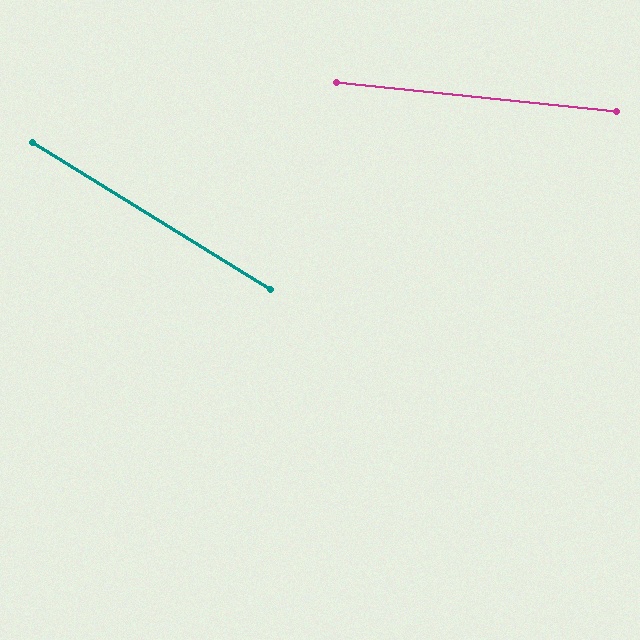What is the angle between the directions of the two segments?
Approximately 26 degrees.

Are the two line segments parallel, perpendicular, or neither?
Neither parallel nor perpendicular — they differ by about 26°.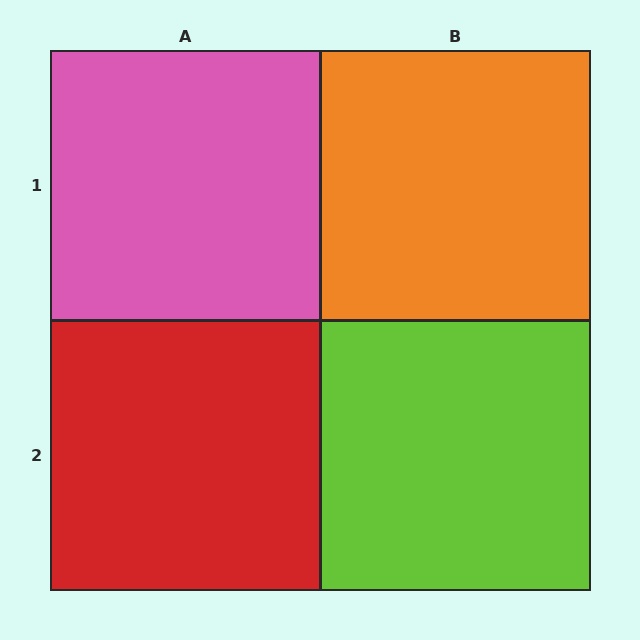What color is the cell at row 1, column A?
Pink.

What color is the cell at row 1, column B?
Orange.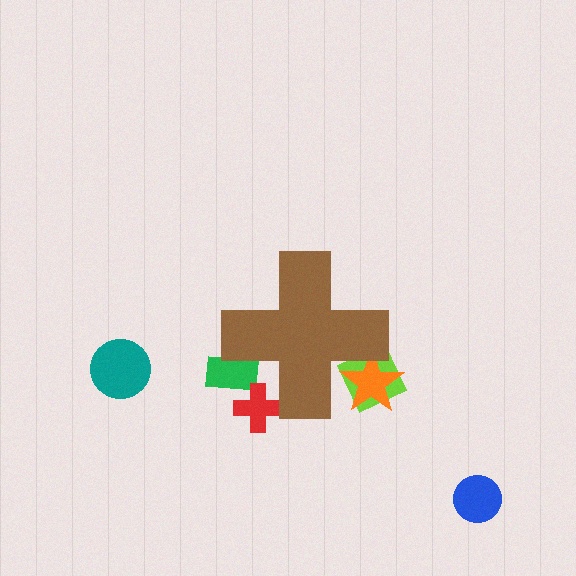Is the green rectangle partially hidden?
Yes, the green rectangle is partially hidden behind the brown cross.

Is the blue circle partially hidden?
No, the blue circle is fully visible.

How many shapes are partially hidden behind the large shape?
4 shapes are partially hidden.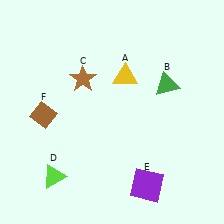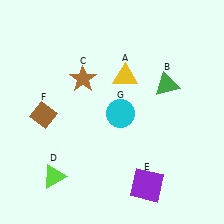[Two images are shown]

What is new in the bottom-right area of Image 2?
A cyan circle (G) was added in the bottom-right area of Image 2.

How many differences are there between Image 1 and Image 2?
There is 1 difference between the two images.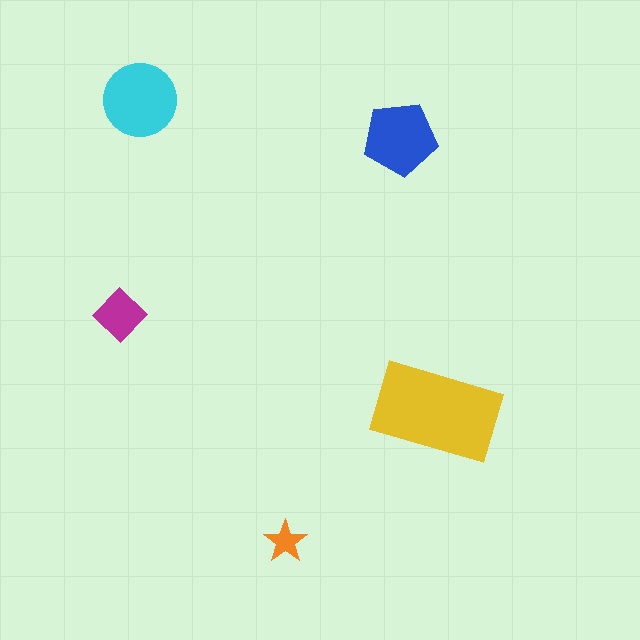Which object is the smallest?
The orange star.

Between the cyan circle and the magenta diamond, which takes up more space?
The cyan circle.